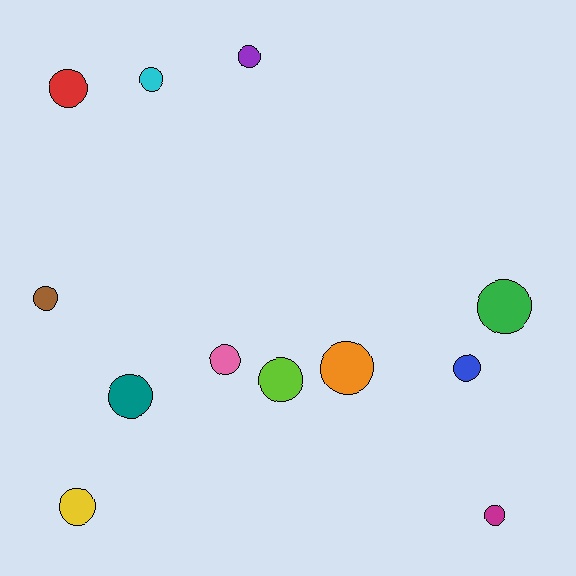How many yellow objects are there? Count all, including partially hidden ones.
There is 1 yellow object.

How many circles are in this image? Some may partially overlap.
There are 12 circles.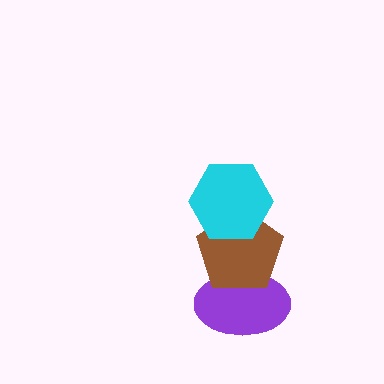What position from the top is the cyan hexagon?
The cyan hexagon is 1st from the top.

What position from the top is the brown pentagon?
The brown pentagon is 2nd from the top.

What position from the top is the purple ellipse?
The purple ellipse is 3rd from the top.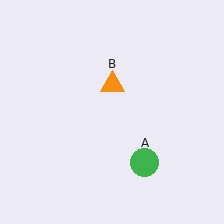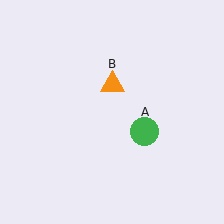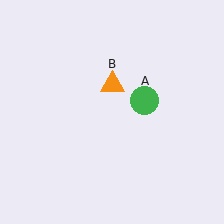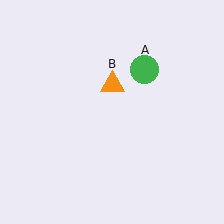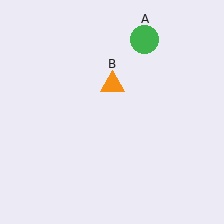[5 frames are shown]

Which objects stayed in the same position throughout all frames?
Orange triangle (object B) remained stationary.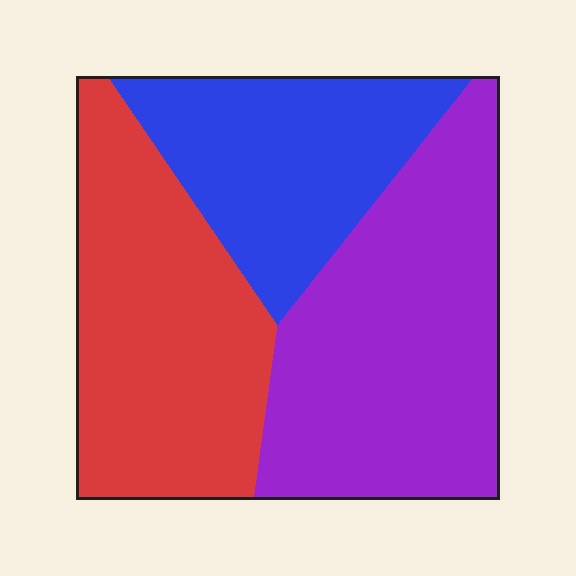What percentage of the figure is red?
Red takes up between a quarter and a half of the figure.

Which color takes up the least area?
Blue, at roughly 25%.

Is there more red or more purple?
Purple.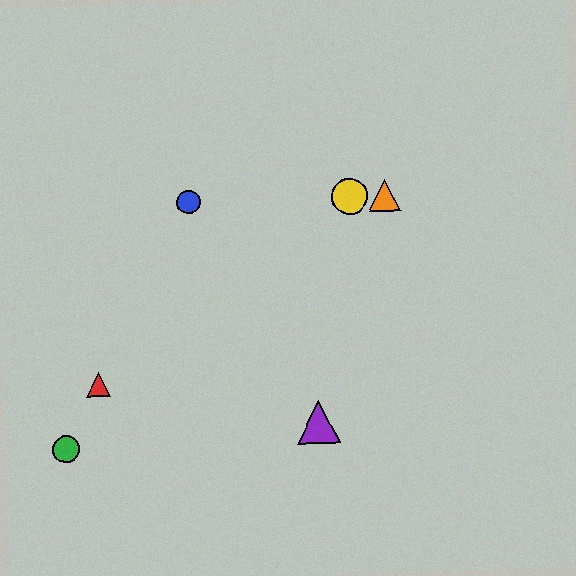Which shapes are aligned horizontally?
The blue circle, the yellow circle, the orange triangle are aligned horizontally.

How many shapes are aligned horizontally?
3 shapes (the blue circle, the yellow circle, the orange triangle) are aligned horizontally.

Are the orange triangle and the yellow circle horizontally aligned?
Yes, both are at y≈195.